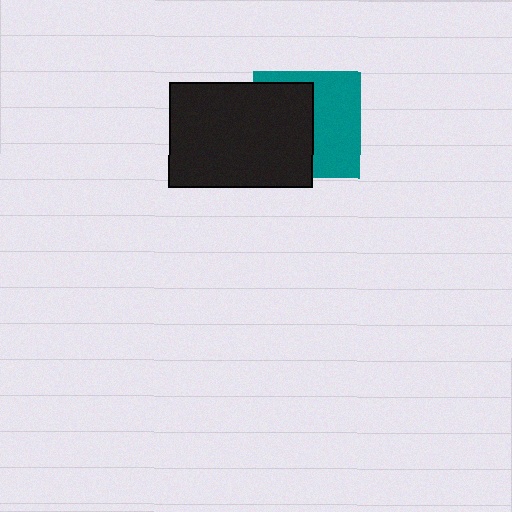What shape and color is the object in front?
The object in front is a black rectangle.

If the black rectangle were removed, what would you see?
You would see the complete teal square.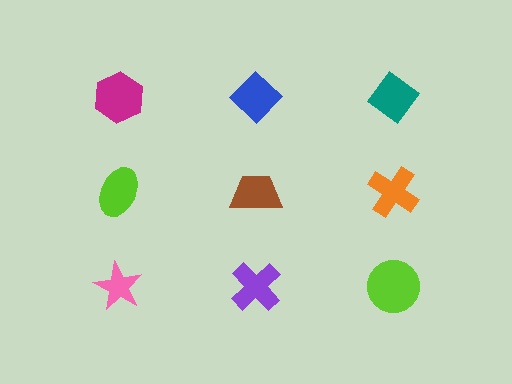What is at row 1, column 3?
A teal diamond.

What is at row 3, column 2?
A purple cross.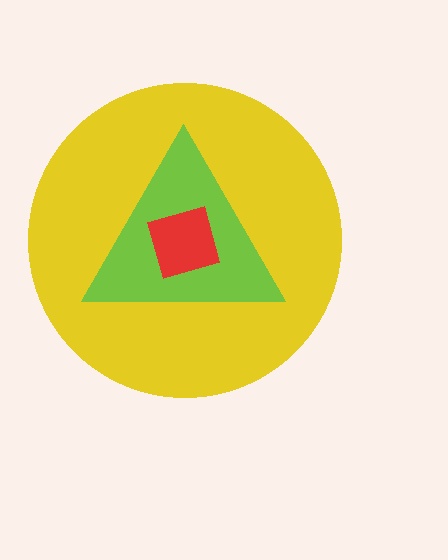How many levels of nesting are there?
3.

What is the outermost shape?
The yellow circle.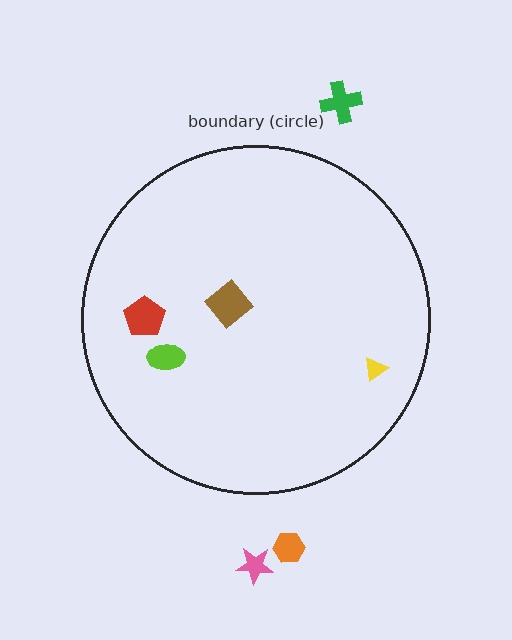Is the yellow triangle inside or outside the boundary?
Inside.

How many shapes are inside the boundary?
4 inside, 3 outside.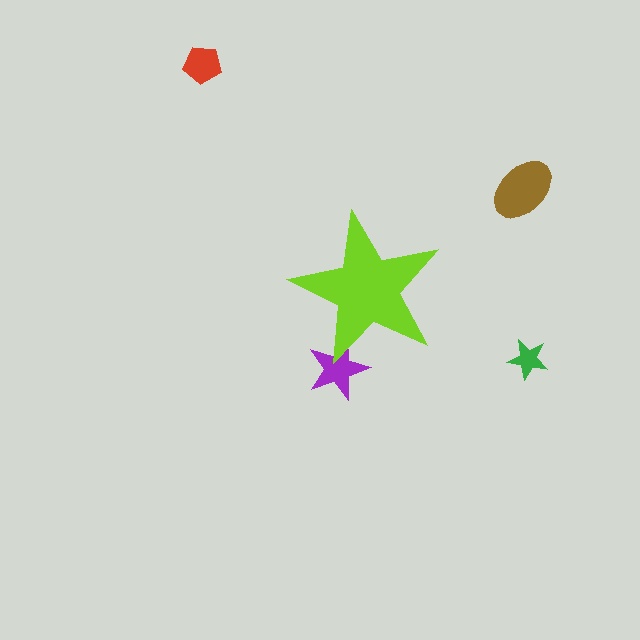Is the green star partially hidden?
No, the green star is fully visible.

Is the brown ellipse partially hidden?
No, the brown ellipse is fully visible.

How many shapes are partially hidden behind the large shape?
1 shape is partially hidden.